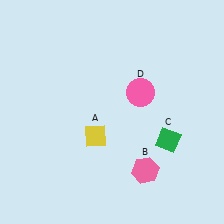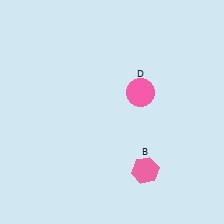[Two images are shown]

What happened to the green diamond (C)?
The green diamond (C) was removed in Image 2. It was in the bottom-right area of Image 1.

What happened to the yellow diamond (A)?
The yellow diamond (A) was removed in Image 2. It was in the bottom-left area of Image 1.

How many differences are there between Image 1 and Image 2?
There are 2 differences between the two images.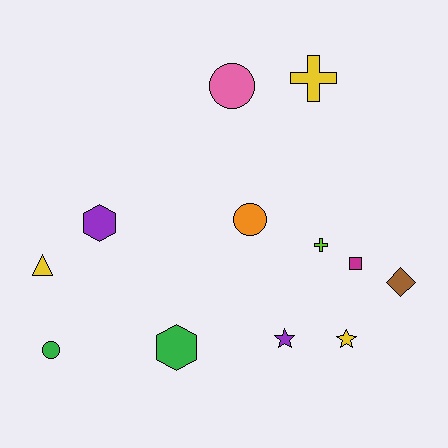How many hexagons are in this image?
There are 2 hexagons.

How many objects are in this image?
There are 12 objects.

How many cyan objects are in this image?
There are no cyan objects.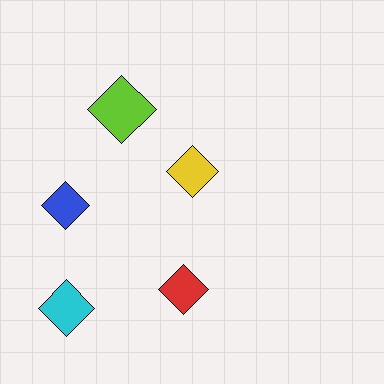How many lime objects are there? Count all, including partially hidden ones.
There is 1 lime object.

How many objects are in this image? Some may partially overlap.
There are 5 objects.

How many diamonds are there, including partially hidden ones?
There are 5 diamonds.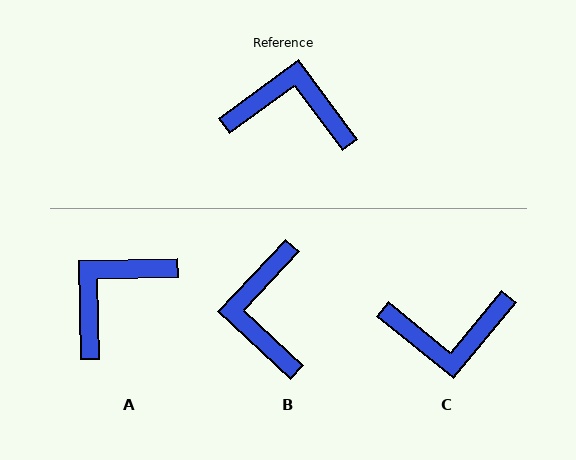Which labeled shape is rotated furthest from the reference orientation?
C, about 166 degrees away.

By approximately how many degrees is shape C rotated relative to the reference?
Approximately 166 degrees clockwise.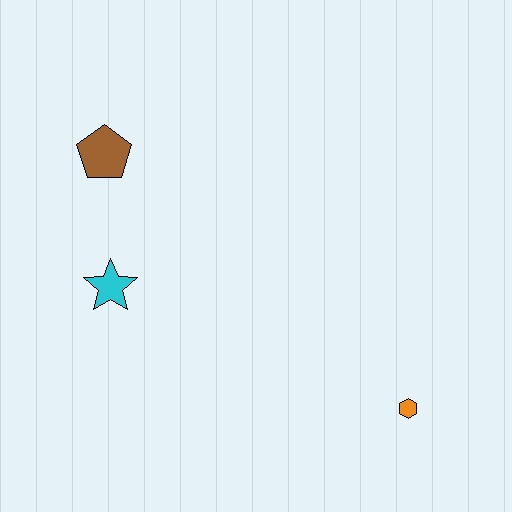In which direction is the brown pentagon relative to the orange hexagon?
The brown pentagon is to the left of the orange hexagon.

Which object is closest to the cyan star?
The brown pentagon is closest to the cyan star.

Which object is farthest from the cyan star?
The orange hexagon is farthest from the cyan star.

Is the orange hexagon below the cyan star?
Yes